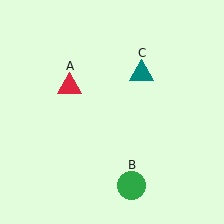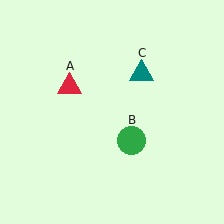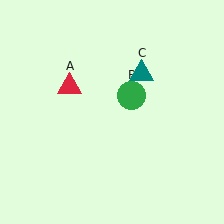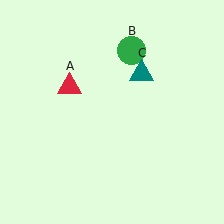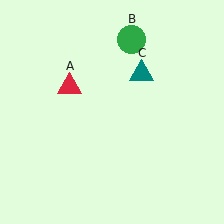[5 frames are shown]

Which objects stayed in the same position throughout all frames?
Red triangle (object A) and teal triangle (object C) remained stationary.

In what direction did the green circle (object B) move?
The green circle (object B) moved up.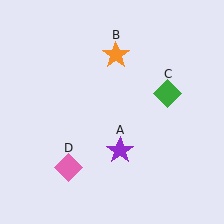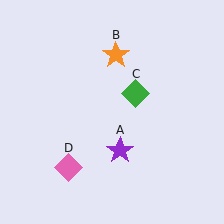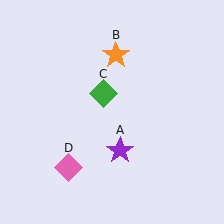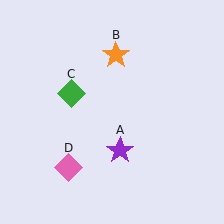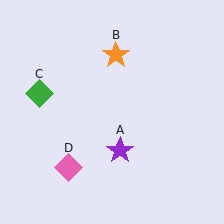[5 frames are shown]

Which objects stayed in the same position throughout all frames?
Purple star (object A) and orange star (object B) and pink diamond (object D) remained stationary.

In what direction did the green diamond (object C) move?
The green diamond (object C) moved left.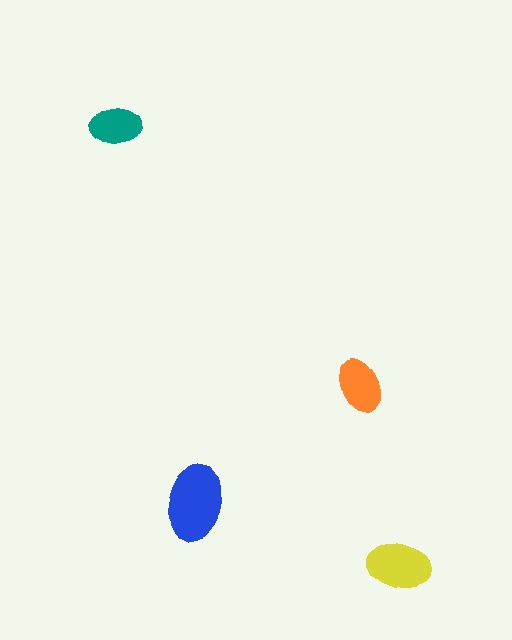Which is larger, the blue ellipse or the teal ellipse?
The blue one.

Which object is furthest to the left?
The teal ellipse is leftmost.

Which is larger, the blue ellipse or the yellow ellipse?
The blue one.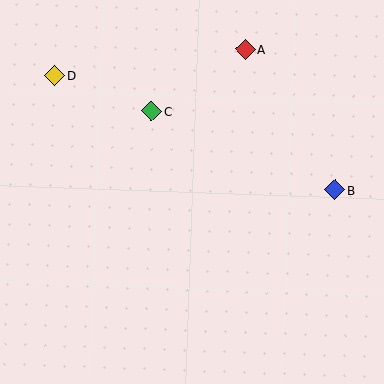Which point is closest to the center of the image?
Point C at (152, 111) is closest to the center.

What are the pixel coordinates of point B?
Point B is at (335, 190).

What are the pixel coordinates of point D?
Point D is at (55, 75).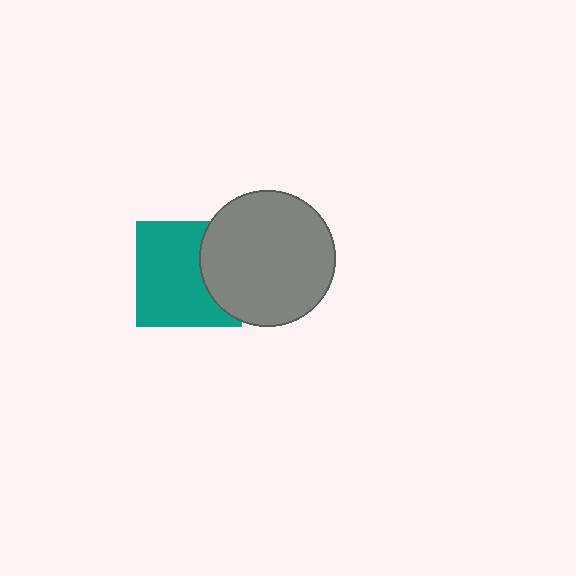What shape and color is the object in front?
The object in front is a gray circle.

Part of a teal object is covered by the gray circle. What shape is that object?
It is a square.